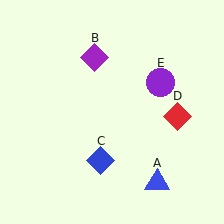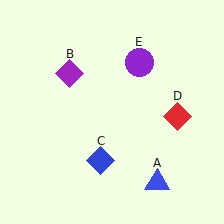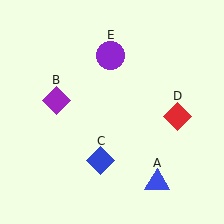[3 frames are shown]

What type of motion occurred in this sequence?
The purple diamond (object B), purple circle (object E) rotated counterclockwise around the center of the scene.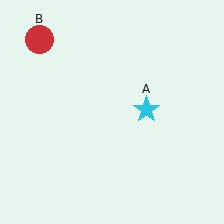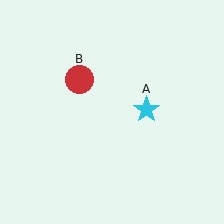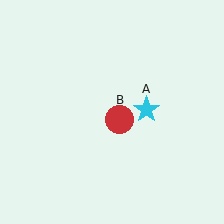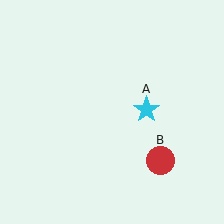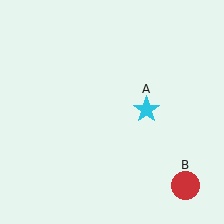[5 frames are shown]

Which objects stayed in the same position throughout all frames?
Cyan star (object A) remained stationary.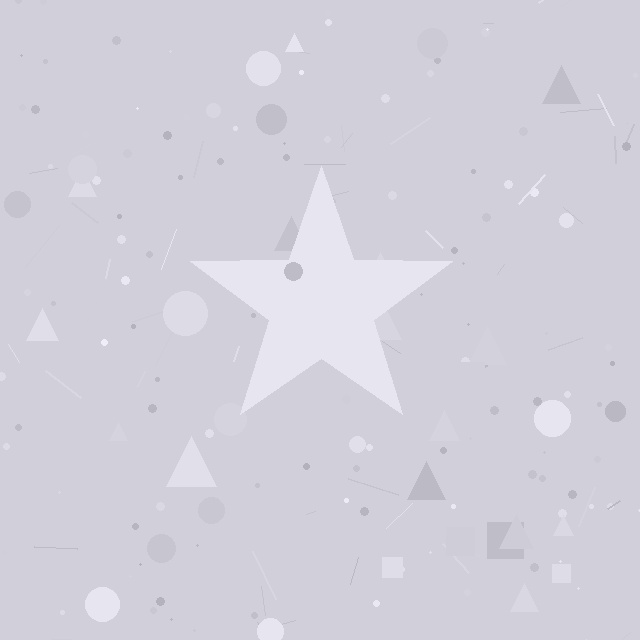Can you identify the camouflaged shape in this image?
The camouflaged shape is a star.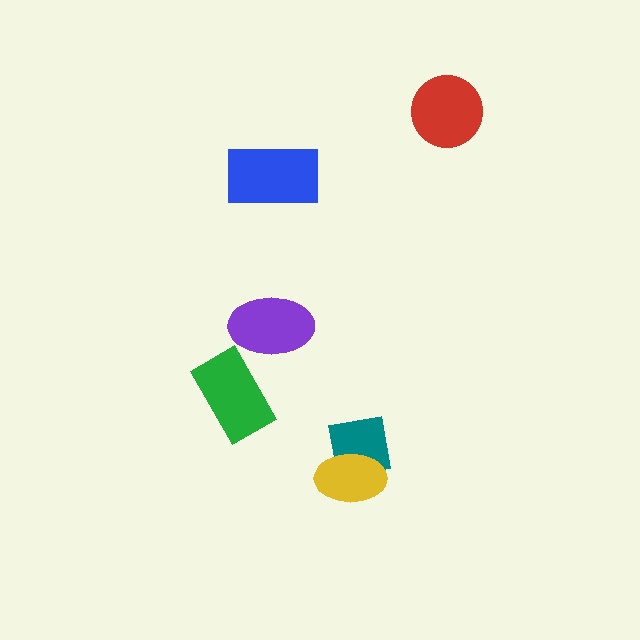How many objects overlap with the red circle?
0 objects overlap with the red circle.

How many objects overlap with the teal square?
1 object overlaps with the teal square.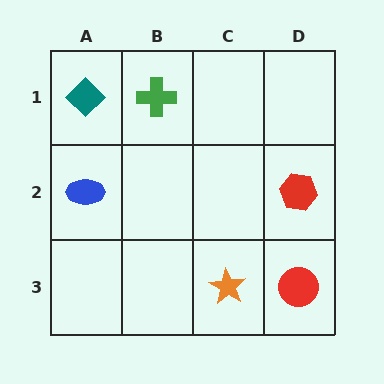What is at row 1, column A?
A teal diamond.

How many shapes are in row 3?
2 shapes.